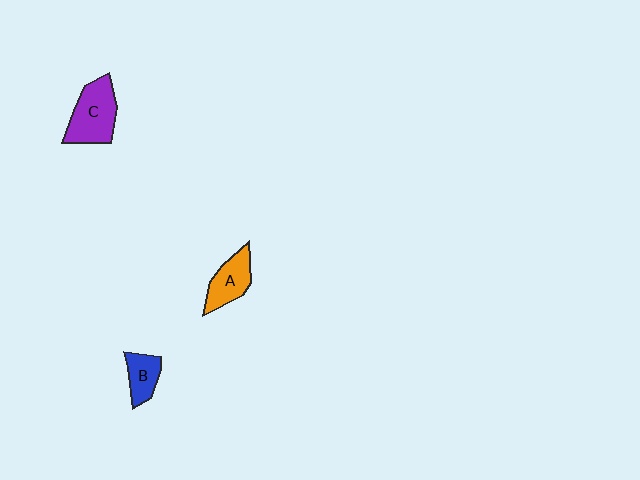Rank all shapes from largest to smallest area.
From largest to smallest: C (purple), A (orange), B (blue).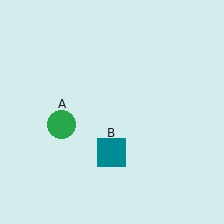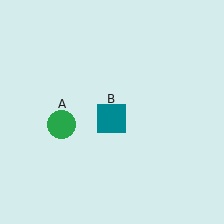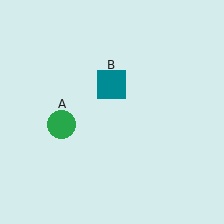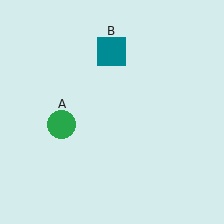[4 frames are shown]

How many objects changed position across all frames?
1 object changed position: teal square (object B).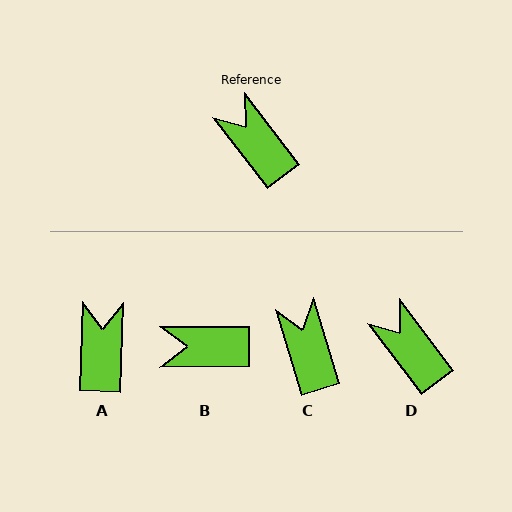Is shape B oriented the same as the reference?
No, it is off by about 53 degrees.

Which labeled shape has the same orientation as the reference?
D.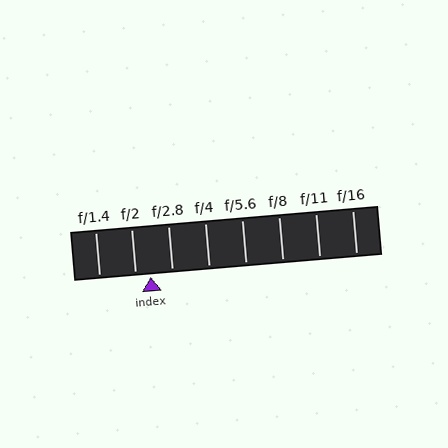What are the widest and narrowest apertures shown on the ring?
The widest aperture shown is f/1.4 and the narrowest is f/16.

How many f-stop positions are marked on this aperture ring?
There are 8 f-stop positions marked.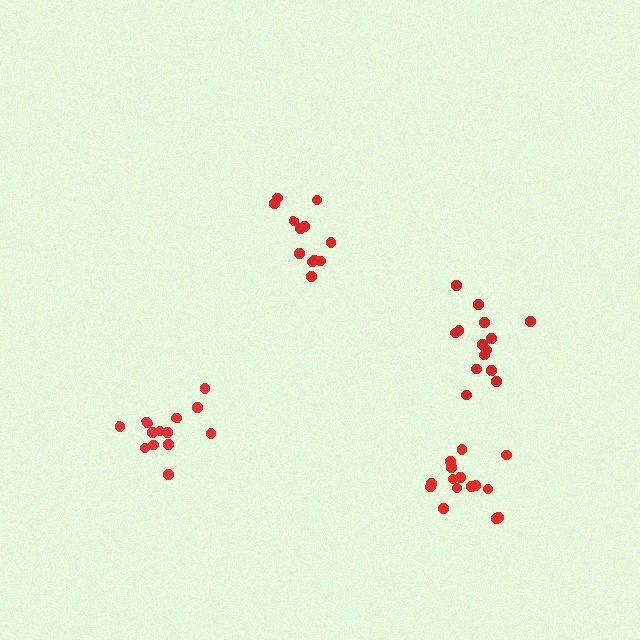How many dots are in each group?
Group 1: 12 dots, Group 2: 14 dots, Group 3: 15 dots, Group 4: 13 dots (54 total).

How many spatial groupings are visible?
There are 4 spatial groupings.